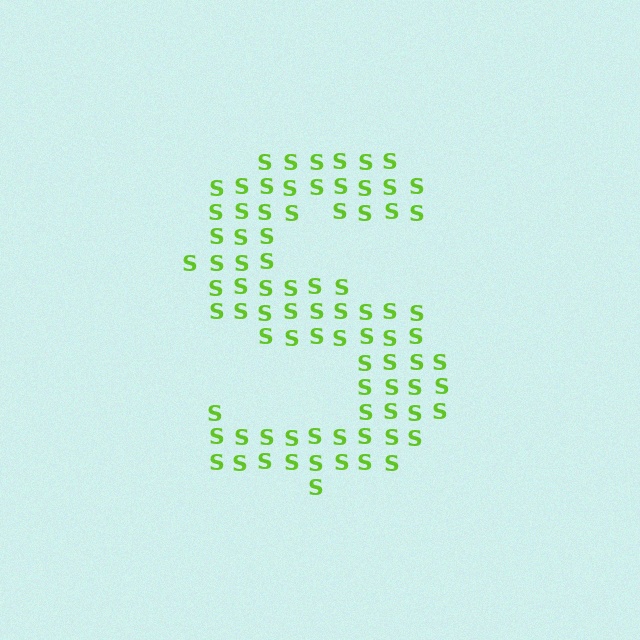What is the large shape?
The large shape is the letter S.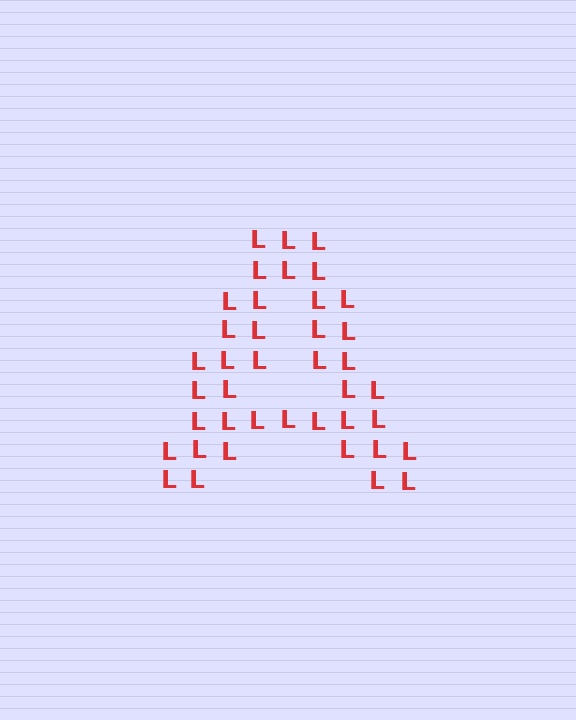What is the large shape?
The large shape is the letter A.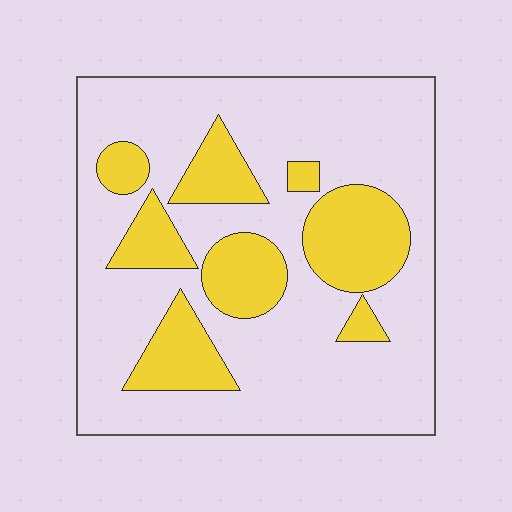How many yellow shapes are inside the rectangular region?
8.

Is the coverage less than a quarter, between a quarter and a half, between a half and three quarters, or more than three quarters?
Between a quarter and a half.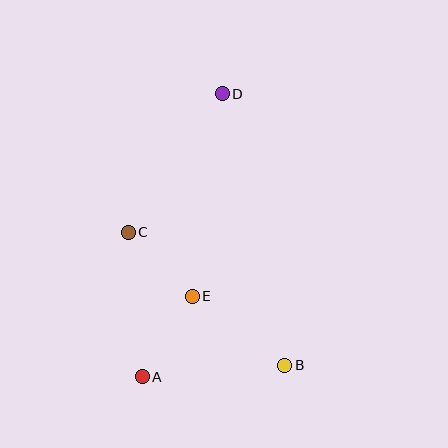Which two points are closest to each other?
Points C and E are closest to each other.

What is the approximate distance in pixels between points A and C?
The distance between A and C is approximately 145 pixels.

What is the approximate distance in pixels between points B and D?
The distance between B and D is approximately 279 pixels.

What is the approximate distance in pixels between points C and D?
The distance between C and D is approximately 168 pixels.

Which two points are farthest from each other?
Points A and D are farthest from each other.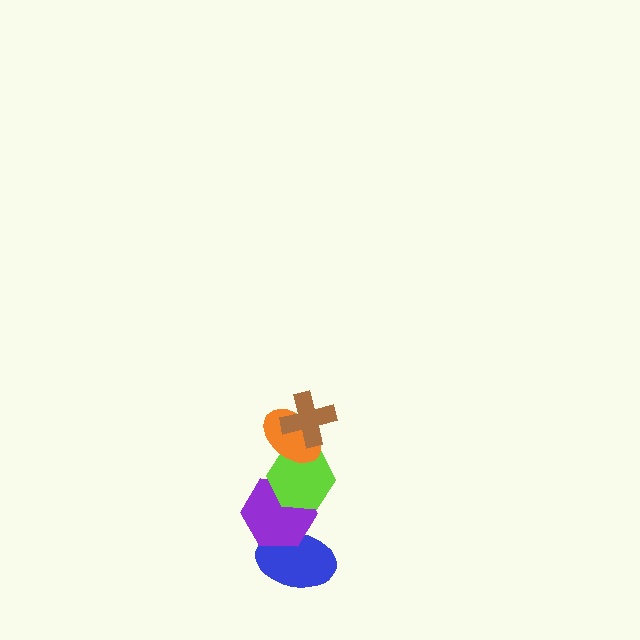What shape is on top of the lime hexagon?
The orange ellipse is on top of the lime hexagon.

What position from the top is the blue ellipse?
The blue ellipse is 5th from the top.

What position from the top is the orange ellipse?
The orange ellipse is 2nd from the top.